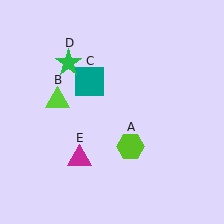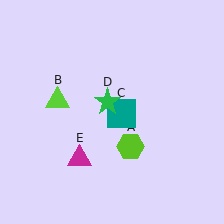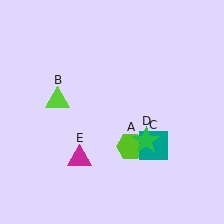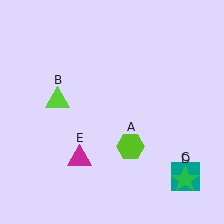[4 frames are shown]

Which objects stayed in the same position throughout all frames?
Lime hexagon (object A) and lime triangle (object B) and magenta triangle (object E) remained stationary.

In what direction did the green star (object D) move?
The green star (object D) moved down and to the right.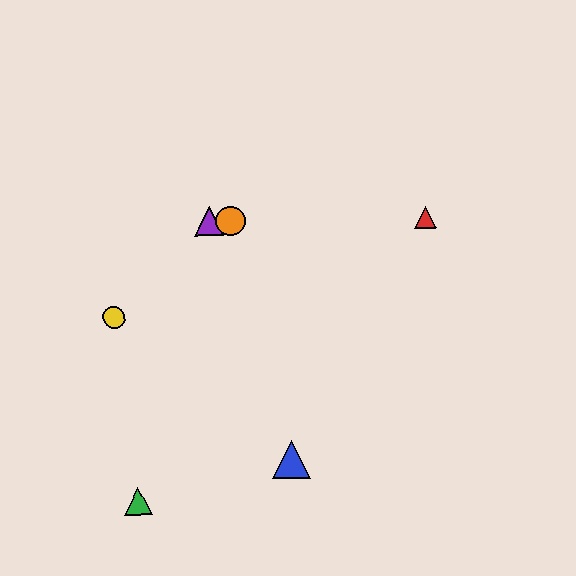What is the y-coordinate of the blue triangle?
The blue triangle is at y≈459.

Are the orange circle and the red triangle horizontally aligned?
Yes, both are at y≈221.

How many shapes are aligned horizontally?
3 shapes (the red triangle, the purple triangle, the orange circle) are aligned horizontally.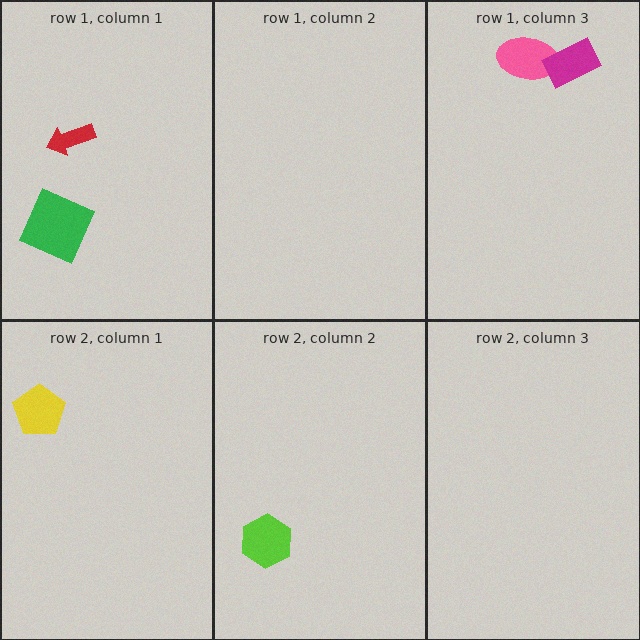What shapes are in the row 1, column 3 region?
The pink ellipse, the magenta rectangle.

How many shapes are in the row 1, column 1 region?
2.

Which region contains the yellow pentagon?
The row 2, column 1 region.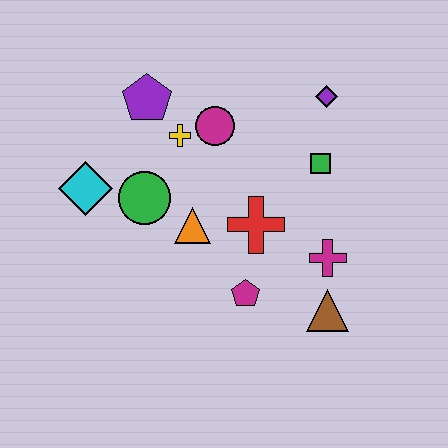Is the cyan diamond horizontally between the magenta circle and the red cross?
No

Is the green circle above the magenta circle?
No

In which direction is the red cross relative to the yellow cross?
The red cross is below the yellow cross.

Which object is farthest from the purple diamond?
The cyan diamond is farthest from the purple diamond.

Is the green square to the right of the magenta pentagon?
Yes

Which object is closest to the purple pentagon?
The yellow cross is closest to the purple pentagon.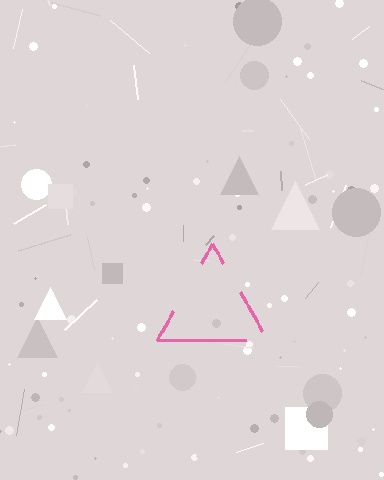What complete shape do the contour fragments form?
The contour fragments form a triangle.